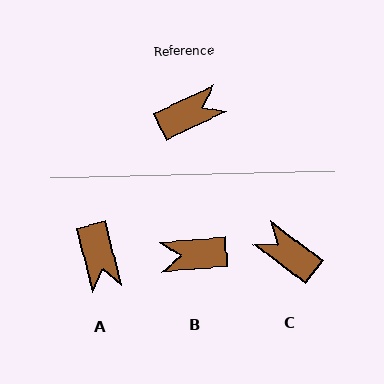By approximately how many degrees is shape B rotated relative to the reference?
Approximately 159 degrees counter-clockwise.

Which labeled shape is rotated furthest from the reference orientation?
B, about 159 degrees away.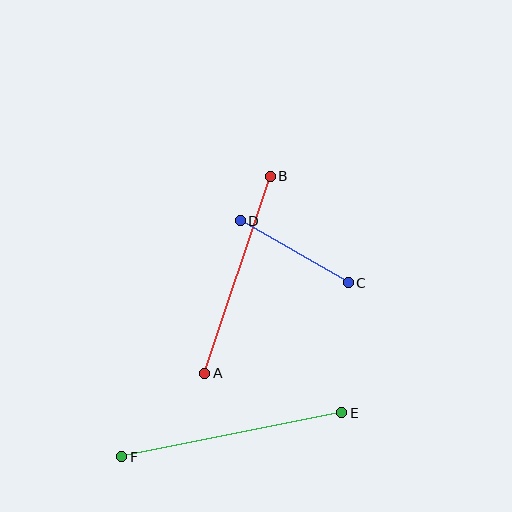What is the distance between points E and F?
The distance is approximately 224 pixels.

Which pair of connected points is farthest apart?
Points E and F are farthest apart.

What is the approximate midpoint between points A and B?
The midpoint is at approximately (237, 275) pixels.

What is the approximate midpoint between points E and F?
The midpoint is at approximately (232, 435) pixels.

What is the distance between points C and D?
The distance is approximately 125 pixels.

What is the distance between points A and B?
The distance is approximately 208 pixels.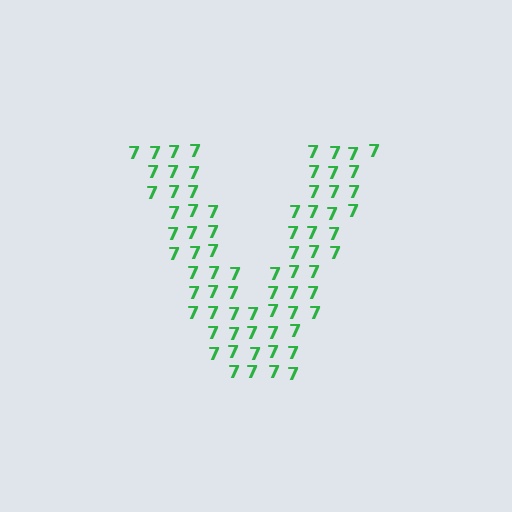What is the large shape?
The large shape is the letter V.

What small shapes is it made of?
It is made of small digit 7's.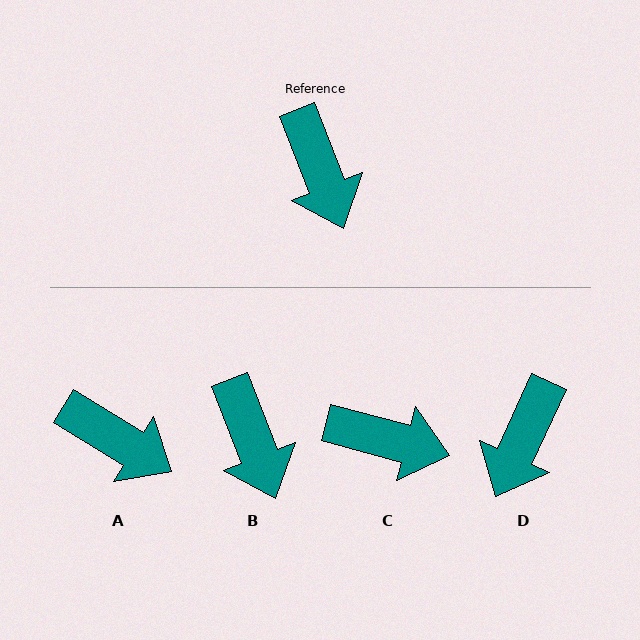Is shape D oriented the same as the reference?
No, it is off by about 46 degrees.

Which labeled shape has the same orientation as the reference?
B.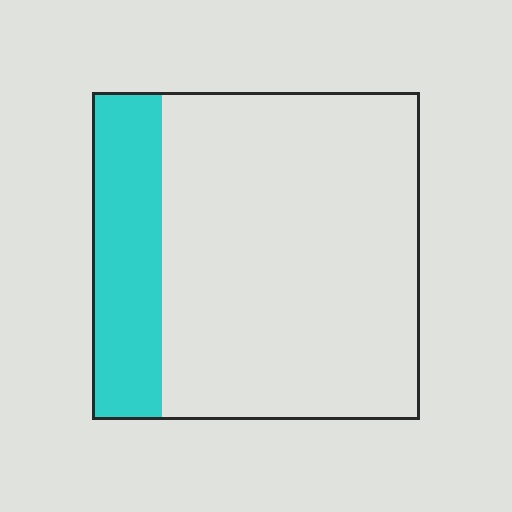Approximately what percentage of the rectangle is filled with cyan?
Approximately 20%.